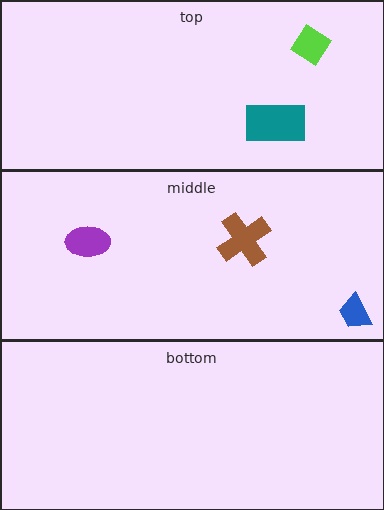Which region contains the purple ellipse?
The middle region.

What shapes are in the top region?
The teal rectangle, the lime diamond.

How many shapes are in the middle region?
3.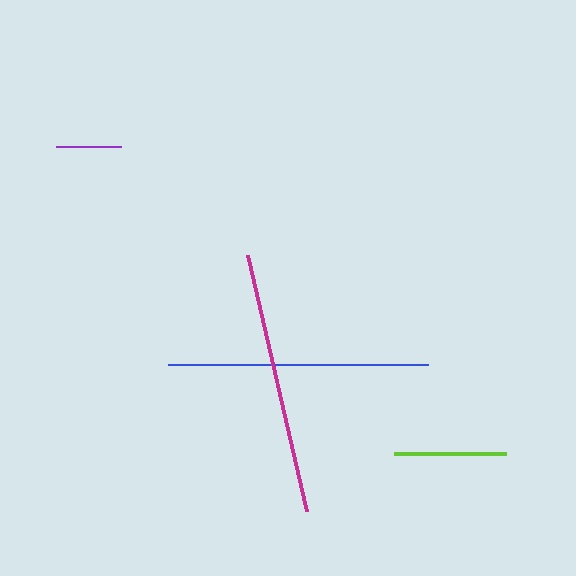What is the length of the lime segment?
The lime segment is approximately 112 pixels long.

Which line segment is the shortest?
The purple line is the shortest at approximately 65 pixels.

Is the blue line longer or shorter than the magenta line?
The magenta line is longer than the blue line.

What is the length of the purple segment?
The purple segment is approximately 65 pixels long.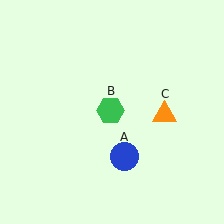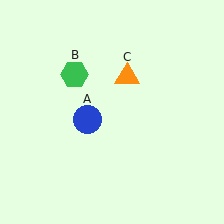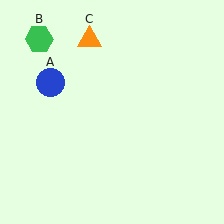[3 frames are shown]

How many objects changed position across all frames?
3 objects changed position: blue circle (object A), green hexagon (object B), orange triangle (object C).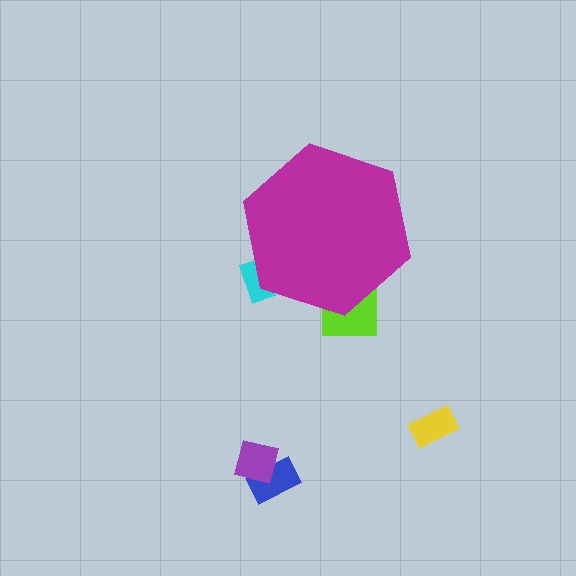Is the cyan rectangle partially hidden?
Yes, the cyan rectangle is partially hidden behind the magenta hexagon.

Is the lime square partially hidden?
Yes, the lime square is partially hidden behind the magenta hexagon.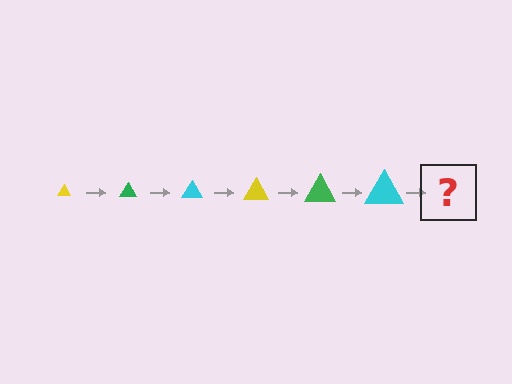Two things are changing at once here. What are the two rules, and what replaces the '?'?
The two rules are that the triangle grows larger each step and the color cycles through yellow, green, and cyan. The '?' should be a yellow triangle, larger than the previous one.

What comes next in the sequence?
The next element should be a yellow triangle, larger than the previous one.